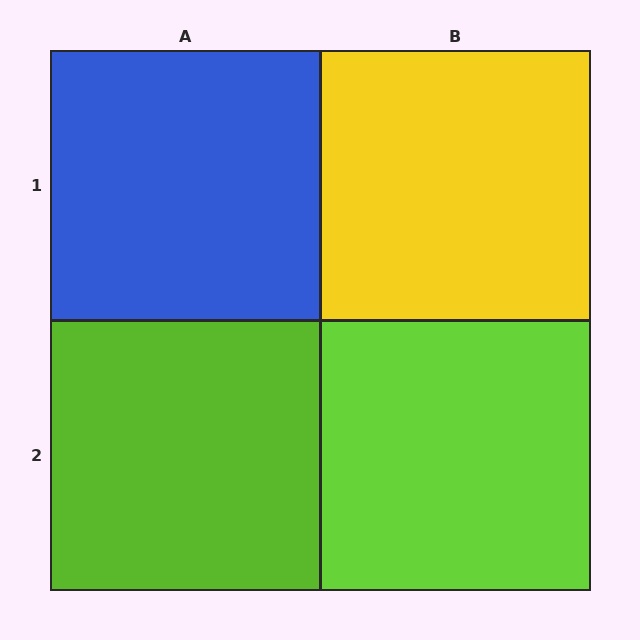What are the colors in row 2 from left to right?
Lime, lime.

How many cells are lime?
2 cells are lime.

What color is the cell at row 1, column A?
Blue.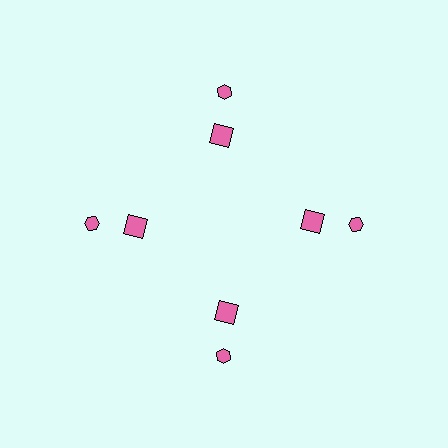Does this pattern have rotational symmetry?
Yes, this pattern has 4-fold rotational symmetry. It looks the same after rotating 90 degrees around the center.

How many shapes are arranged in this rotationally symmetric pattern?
There are 8 shapes, arranged in 4 groups of 2.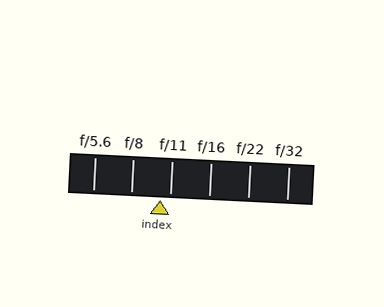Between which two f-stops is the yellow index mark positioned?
The index mark is between f/8 and f/11.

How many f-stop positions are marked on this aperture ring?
There are 6 f-stop positions marked.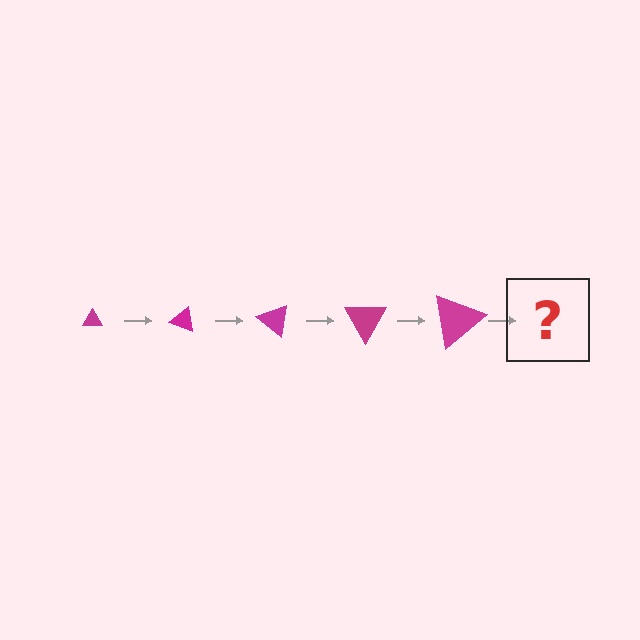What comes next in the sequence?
The next element should be a triangle, larger than the previous one and rotated 100 degrees from the start.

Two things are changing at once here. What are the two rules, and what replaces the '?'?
The two rules are that the triangle grows larger each step and it rotates 20 degrees each step. The '?' should be a triangle, larger than the previous one and rotated 100 degrees from the start.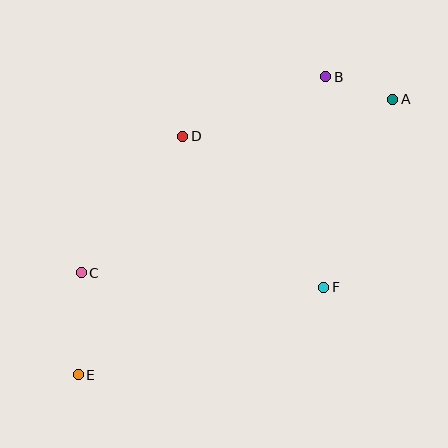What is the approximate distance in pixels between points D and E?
The distance between D and E is approximately 260 pixels.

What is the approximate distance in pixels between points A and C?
The distance between A and C is approximately 357 pixels.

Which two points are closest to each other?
Points A and B are closest to each other.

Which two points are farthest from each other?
Points A and E are farthest from each other.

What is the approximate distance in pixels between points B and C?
The distance between B and C is approximately 314 pixels.